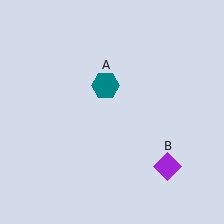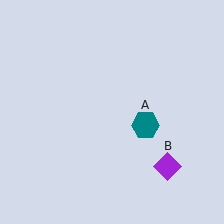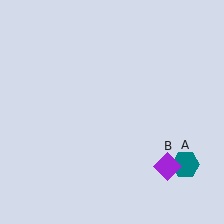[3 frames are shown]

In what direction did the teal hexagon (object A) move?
The teal hexagon (object A) moved down and to the right.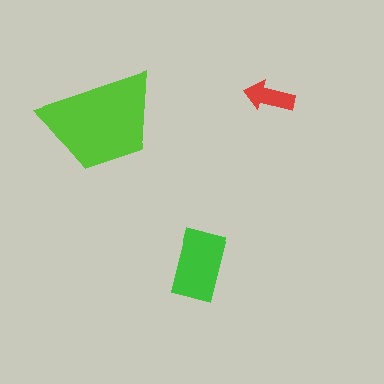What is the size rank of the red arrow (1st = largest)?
3rd.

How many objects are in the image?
There are 3 objects in the image.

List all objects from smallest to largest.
The red arrow, the green rectangle, the lime trapezoid.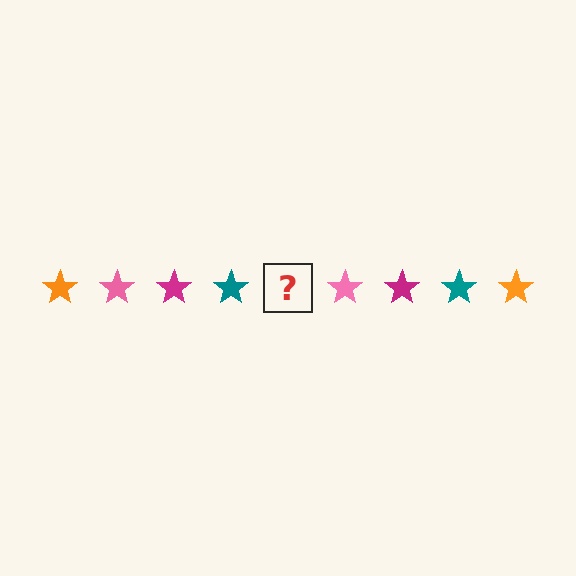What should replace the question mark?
The question mark should be replaced with an orange star.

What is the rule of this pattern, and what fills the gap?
The rule is that the pattern cycles through orange, pink, magenta, teal stars. The gap should be filled with an orange star.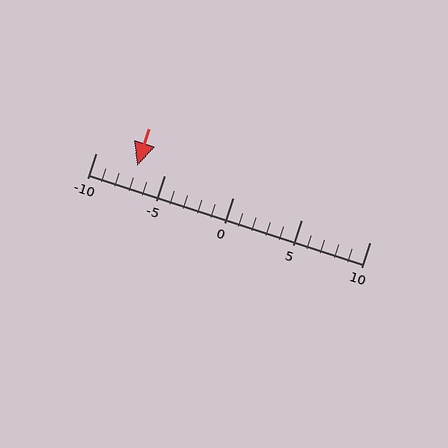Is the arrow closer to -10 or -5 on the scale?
The arrow is closer to -5.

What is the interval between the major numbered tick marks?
The major tick marks are spaced 5 units apart.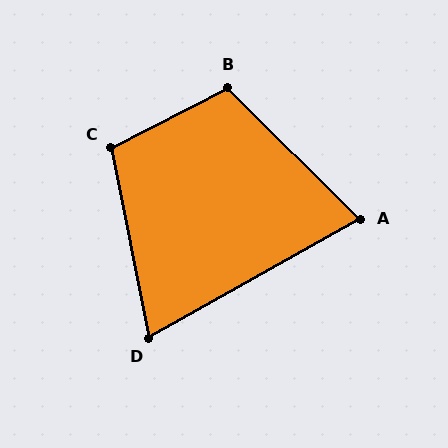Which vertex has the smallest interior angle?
D, at approximately 72 degrees.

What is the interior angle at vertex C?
Approximately 106 degrees (obtuse).